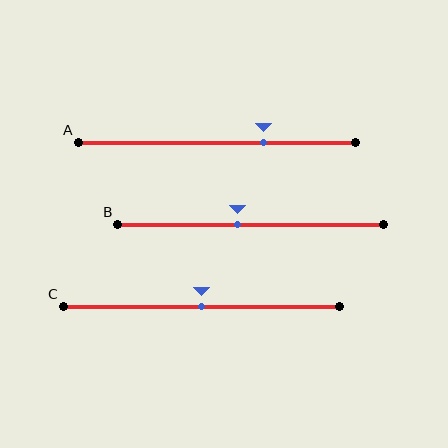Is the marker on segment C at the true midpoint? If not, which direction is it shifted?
Yes, the marker on segment C is at the true midpoint.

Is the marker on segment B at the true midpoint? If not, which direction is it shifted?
No, the marker on segment B is shifted to the left by about 5% of the segment length.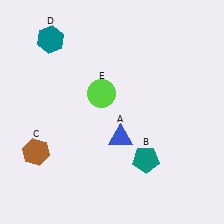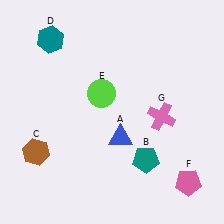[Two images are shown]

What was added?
A pink pentagon (F), a pink cross (G) were added in Image 2.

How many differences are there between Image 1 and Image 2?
There are 2 differences between the two images.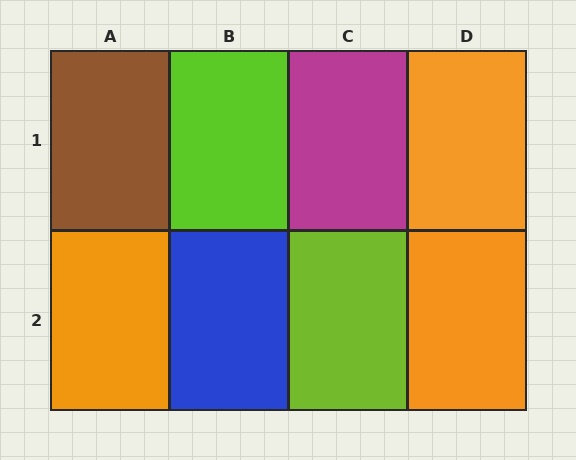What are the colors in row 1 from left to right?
Brown, lime, magenta, orange.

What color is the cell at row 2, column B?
Blue.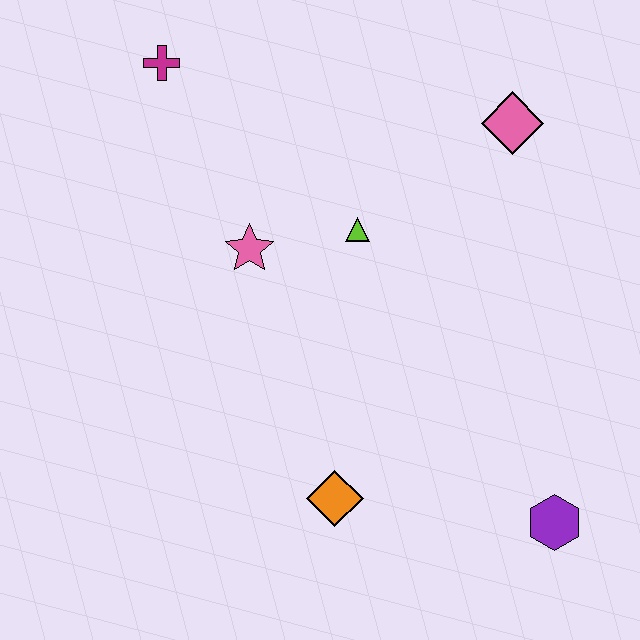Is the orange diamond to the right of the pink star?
Yes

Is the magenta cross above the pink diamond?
Yes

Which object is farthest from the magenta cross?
The purple hexagon is farthest from the magenta cross.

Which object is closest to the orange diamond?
The purple hexagon is closest to the orange diamond.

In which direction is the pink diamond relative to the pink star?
The pink diamond is to the right of the pink star.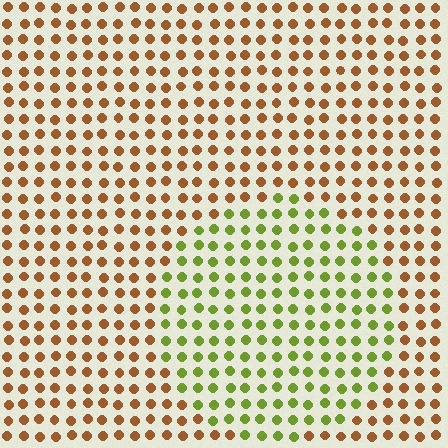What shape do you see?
I see a circle.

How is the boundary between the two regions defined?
The boundary is defined purely by a slight shift in hue (about 60 degrees). Spacing, size, and orientation are identical on both sides.